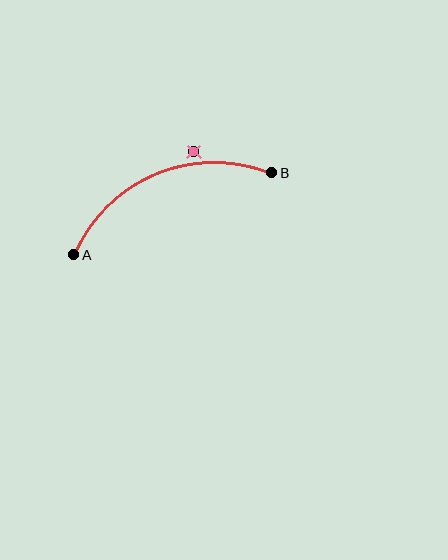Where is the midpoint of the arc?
The arc midpoint is the point on the curve farthest from the straight line joining A and B. It sits above that line.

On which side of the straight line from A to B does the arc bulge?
The arc bulges above the straight line connecting A and B.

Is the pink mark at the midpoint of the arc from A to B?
No — the pink mark does not lie on the arc at all. It sits slightly outside the curve.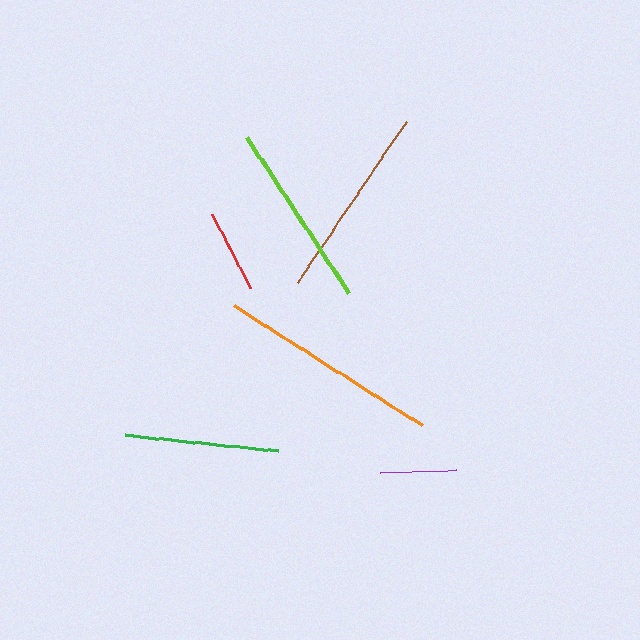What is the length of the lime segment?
The lime segment is approximately 187 pixels long.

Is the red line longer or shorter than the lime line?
The lime line is longer than the red line.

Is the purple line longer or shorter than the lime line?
The lime line is longer than the purple line.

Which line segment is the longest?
The orange line is the longest at approximately 223 pixels.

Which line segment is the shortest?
The purple line is the shortest at approximately 76 pixels.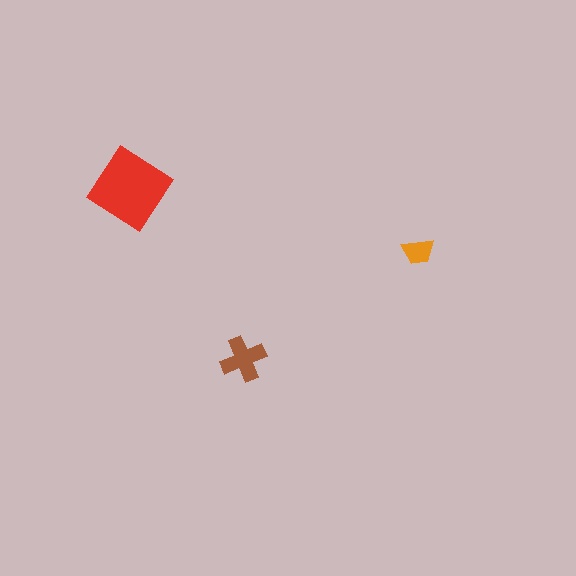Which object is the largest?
The red diamond.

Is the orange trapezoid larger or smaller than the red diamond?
Smaller.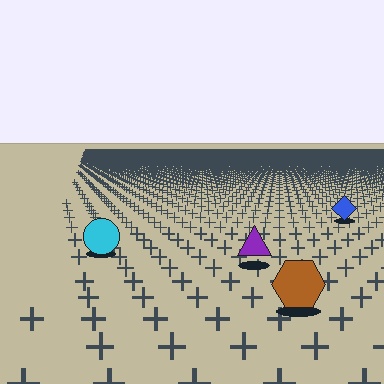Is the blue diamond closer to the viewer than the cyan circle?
No. The cyan circle is closer — you can tell from the texture gradient: the ground texture is coarser near it.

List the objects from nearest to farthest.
From nearest to farthest: the brown hexagon, the purple triangle, the cyan circle, the blue diamond.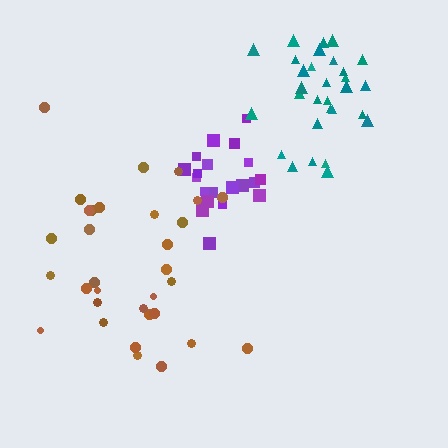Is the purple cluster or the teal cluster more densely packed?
Purple.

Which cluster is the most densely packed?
Purple.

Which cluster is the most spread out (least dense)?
Brown.